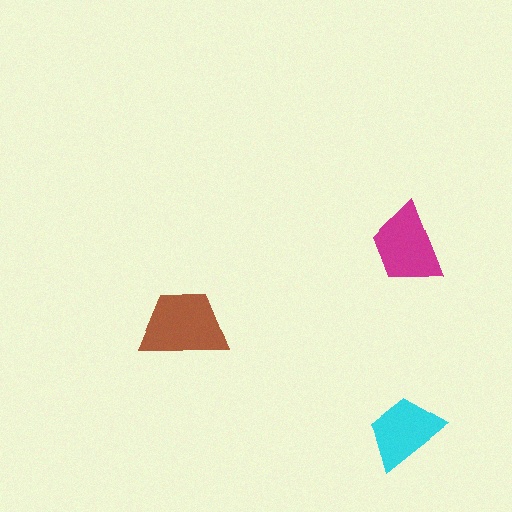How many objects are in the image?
There are 3 objects in the image.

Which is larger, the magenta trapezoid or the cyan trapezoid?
The magenta one.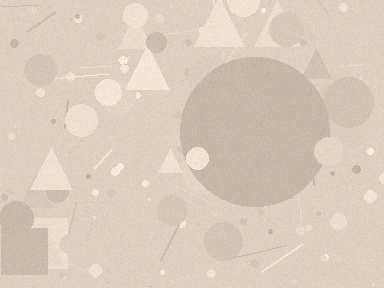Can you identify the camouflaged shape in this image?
The camouflaged shape is a circle.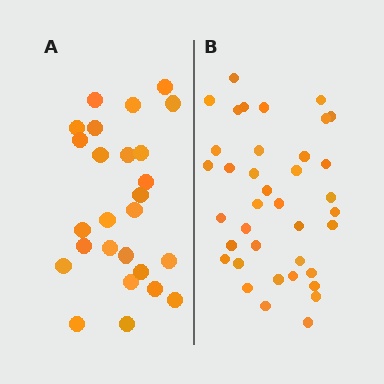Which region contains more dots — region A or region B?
Region B (the right region) has more dots.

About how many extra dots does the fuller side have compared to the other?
Region B has roughly 12 or so more dots than region A.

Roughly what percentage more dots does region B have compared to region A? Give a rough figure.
About 45% more.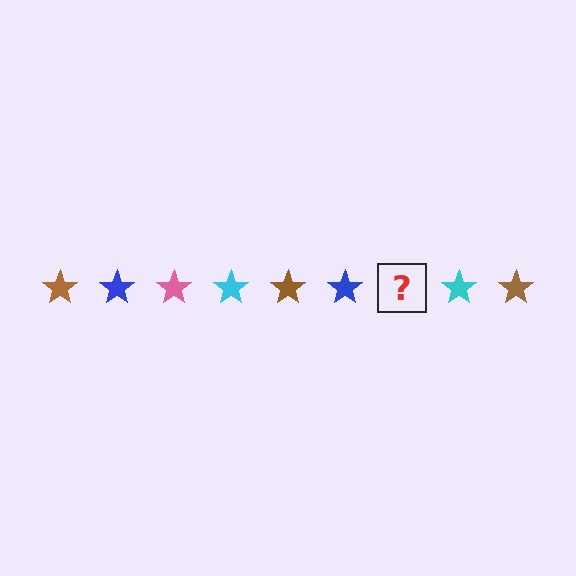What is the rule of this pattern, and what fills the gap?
The rule is that the pattern cycles through brown, blue, pink, cyan stars. The gap should be filled with a pink star.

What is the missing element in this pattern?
The missing element is a pink star.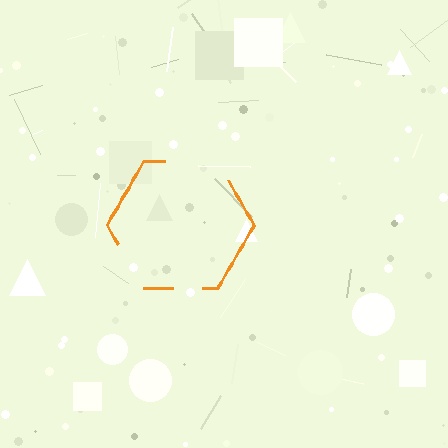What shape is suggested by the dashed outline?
The dashed outline suggests a hexagon.